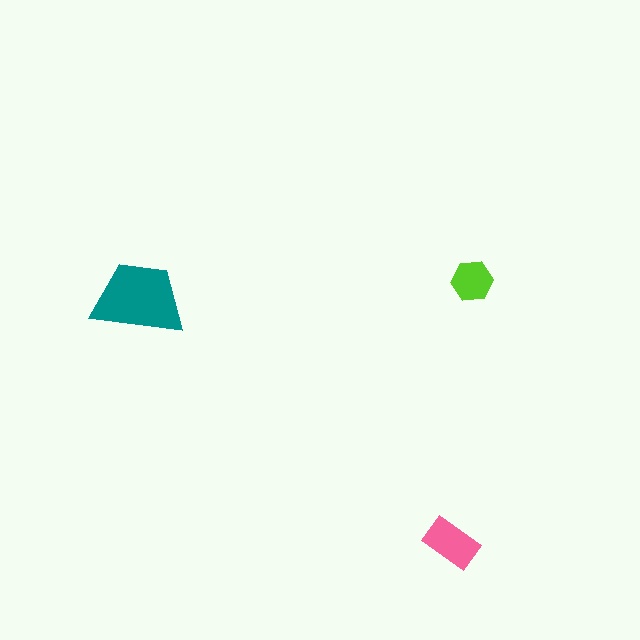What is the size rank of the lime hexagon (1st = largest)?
3rd.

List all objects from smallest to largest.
The lime hexagon, the pink rectangle, the teal trapezoid.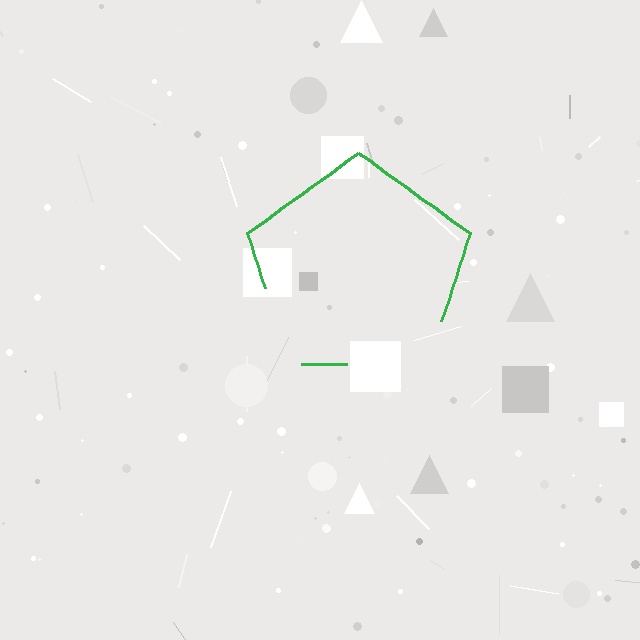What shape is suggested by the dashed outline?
The dashed outline suggests a pentagon.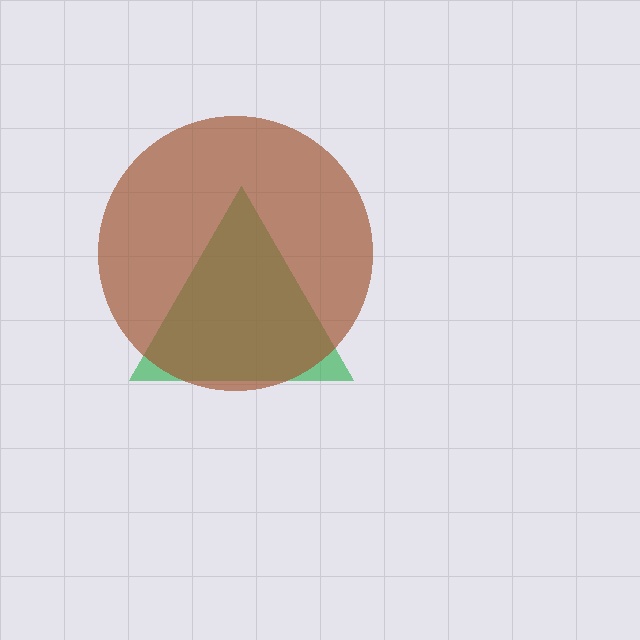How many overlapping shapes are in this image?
There are 2 overlapping shapes in the image.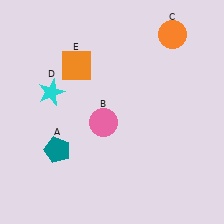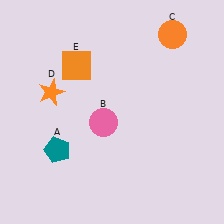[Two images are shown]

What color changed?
The star (D) changed from cyan in Image 1 to orange in Image 2.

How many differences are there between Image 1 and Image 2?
There is 1 difference between the two images.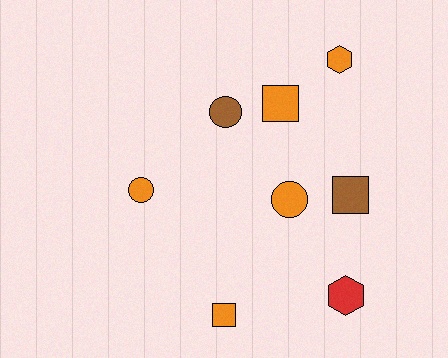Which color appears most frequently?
Orange, with 5 objects.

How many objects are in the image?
There are 8 objects.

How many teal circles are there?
There are no teal circles.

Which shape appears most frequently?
Square, with 3 objects.